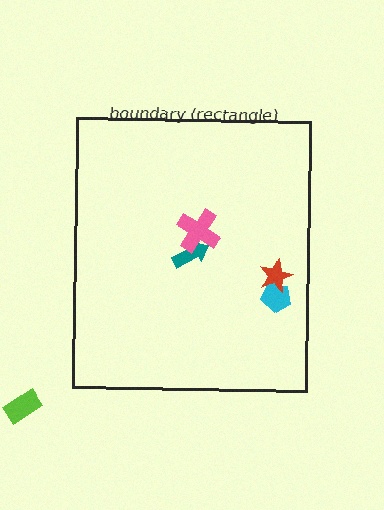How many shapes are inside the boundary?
4 inside, 1 outside.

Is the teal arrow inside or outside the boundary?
Inside.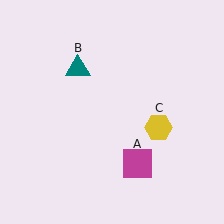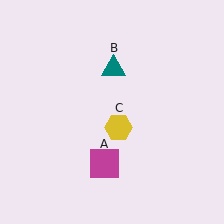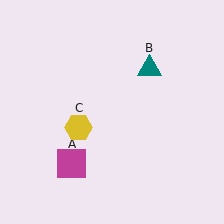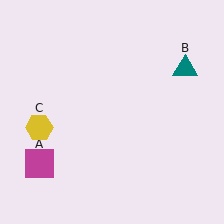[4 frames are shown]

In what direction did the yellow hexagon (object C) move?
The yellow hexagon (object C) moved left.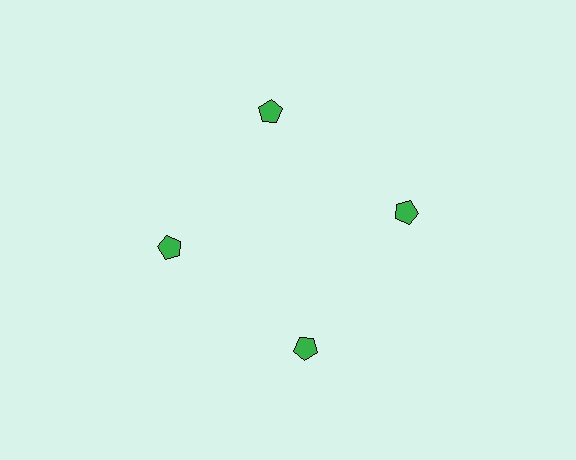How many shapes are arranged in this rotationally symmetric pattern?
There are 4 shapes, arranged in 4 groups of 1.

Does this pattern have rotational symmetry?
Yes, this pattern has 4-fold rotational symmetry. It looks the same after rotating 90 degrees around the center.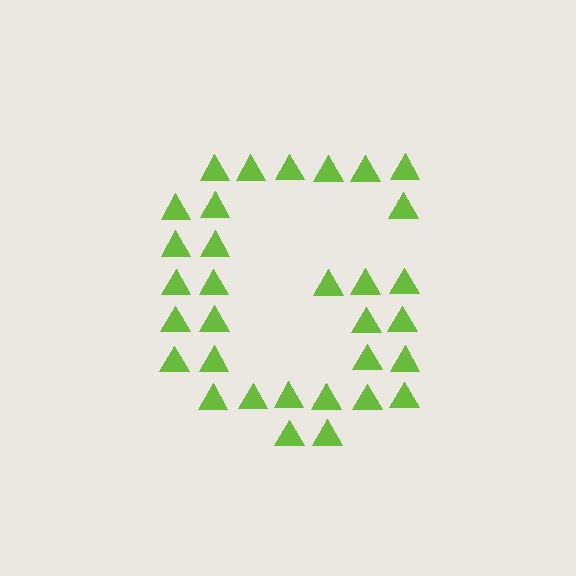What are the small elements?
The small elements are triangles.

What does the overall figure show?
The overall figure shows the letter G.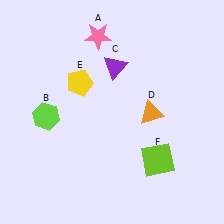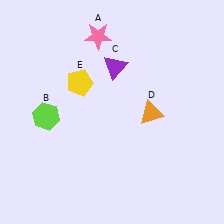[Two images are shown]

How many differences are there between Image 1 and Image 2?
There is 1 difference between the two images.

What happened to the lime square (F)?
The lime square (F) was removed in Image 2. It was in the bottom-right area of Image 1.